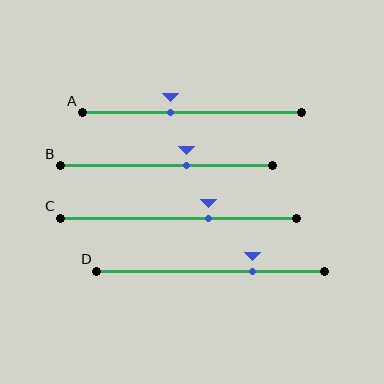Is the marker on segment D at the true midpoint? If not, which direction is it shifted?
No, the marker on segment D is shifted to the right by about 18% of the segment length.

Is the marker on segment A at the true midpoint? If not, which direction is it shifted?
No, the marker on segment A is shifted to the left by about 10% of the segment length.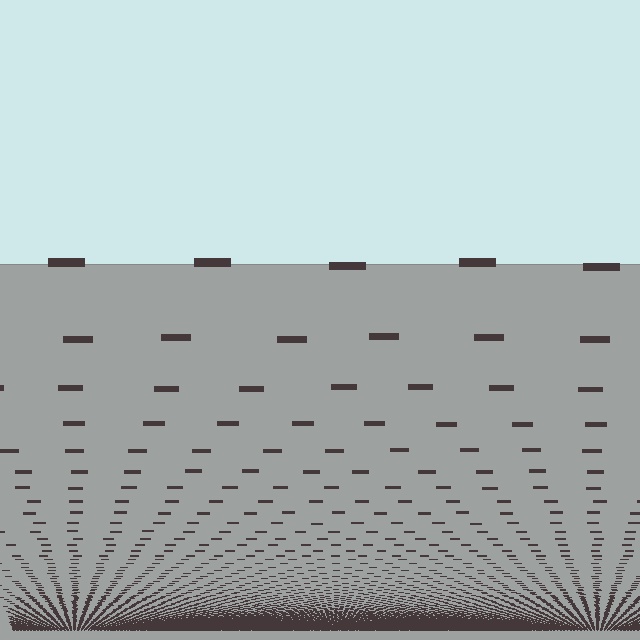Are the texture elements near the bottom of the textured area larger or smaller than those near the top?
Smaller. The gradient is inverted — elements near the bottom are smaller and denser.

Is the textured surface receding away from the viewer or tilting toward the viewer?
The surface appears to tilt toward the viewer. Texture elements get larger and sparser toward the top.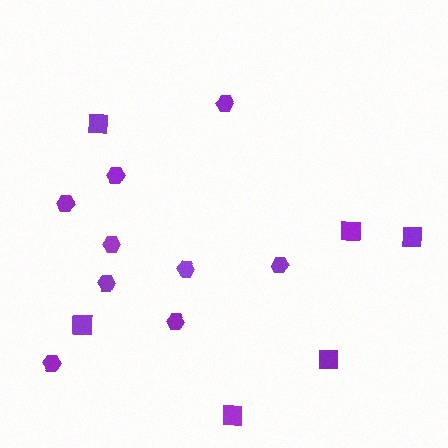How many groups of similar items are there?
There are 2 groups: one group of hexagons (9) and one group of squares (6).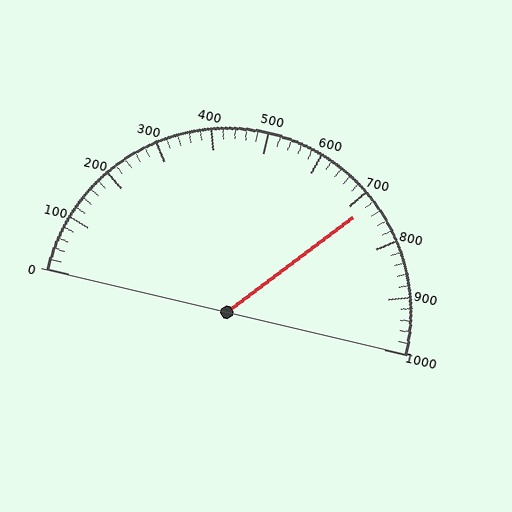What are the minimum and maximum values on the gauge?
The gauge ranges from 0 to 1000.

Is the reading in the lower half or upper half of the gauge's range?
The reading is in the upper half of the range (0 to 1000).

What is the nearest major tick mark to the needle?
The nearest major tick mark is 700.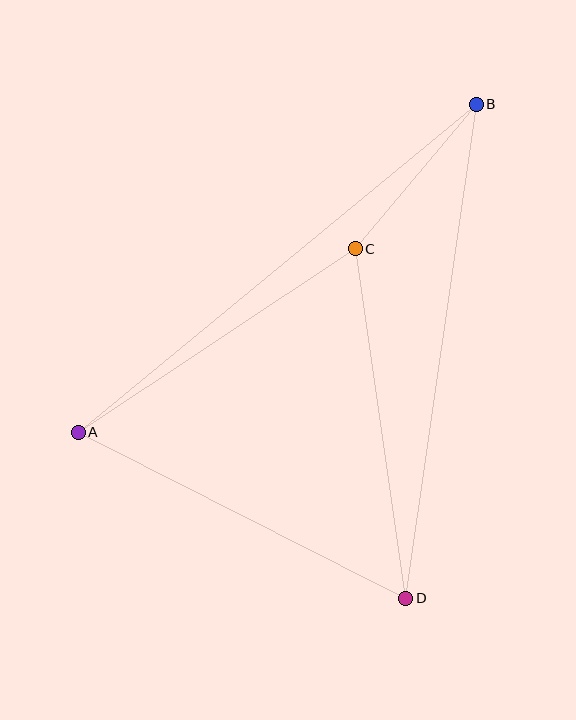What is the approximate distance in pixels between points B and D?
The distance between B and D is approximately 499 pixels.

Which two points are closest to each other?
Points B and C are closest to each other.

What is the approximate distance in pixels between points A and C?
The distance between A and C is approximately 332 pixels.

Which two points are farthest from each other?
Points A and B are farthest from each other.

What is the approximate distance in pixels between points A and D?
The distance between A and D is approximately 367 pixels.